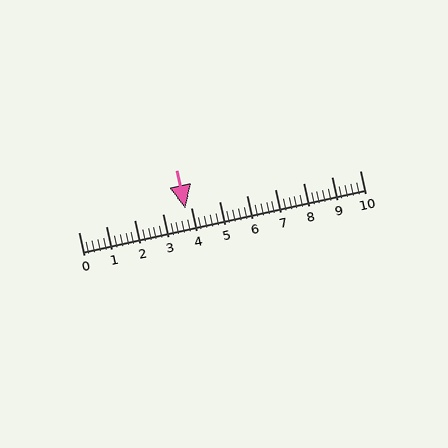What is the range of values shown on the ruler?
The ruler shows values from 0 to 10.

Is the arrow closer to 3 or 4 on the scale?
The arrow is closer to 4.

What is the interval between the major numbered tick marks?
The major tick marks are spaced 1 units apart.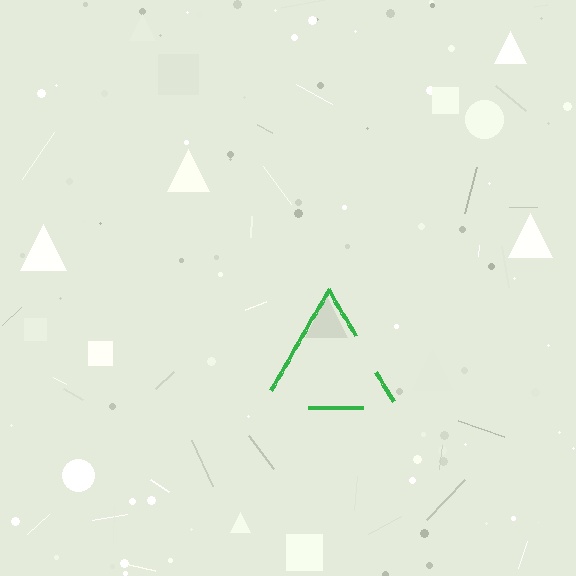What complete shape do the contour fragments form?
The contour fragments form a triangle.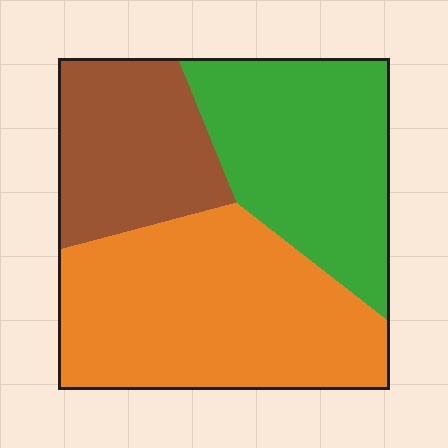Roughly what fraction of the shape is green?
Green covers 32% of the shape.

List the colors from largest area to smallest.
From largest to smallest: orange, green, brown.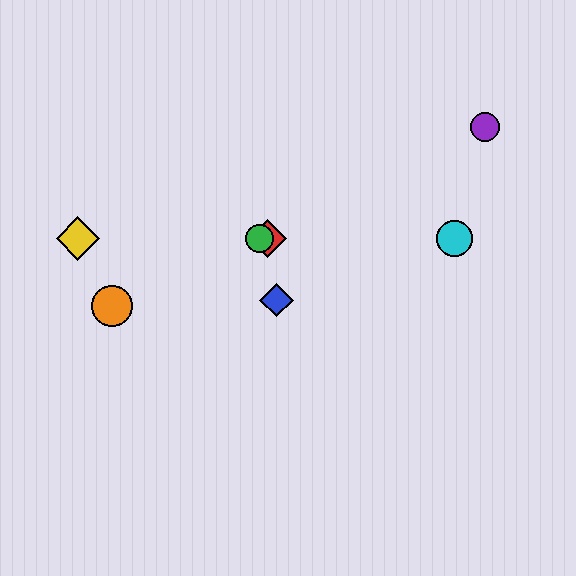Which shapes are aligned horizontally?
The red diamond, the green circle, the yellow diamond, the cyan circle are aligned horizontally.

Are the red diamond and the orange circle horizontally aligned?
No, the red diamond is at y≈238 and the orange circle is at y≈306.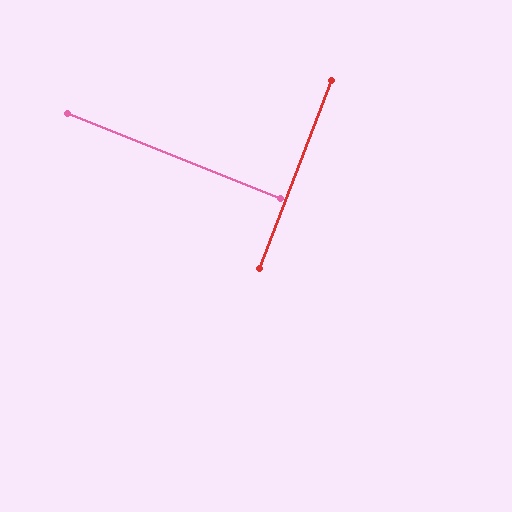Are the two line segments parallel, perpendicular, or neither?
Perpendicular — they meet at approximately 89°.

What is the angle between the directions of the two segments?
Approximately 89 degrees.